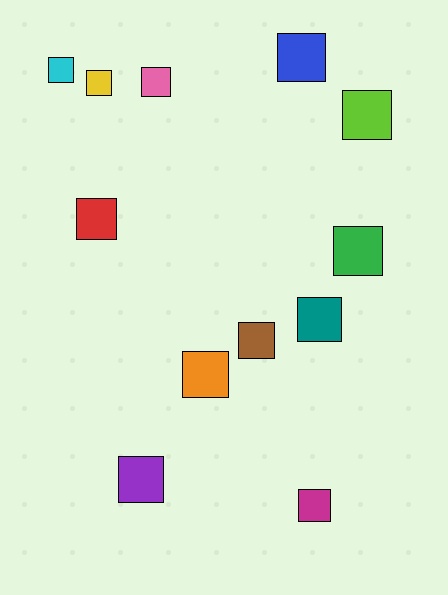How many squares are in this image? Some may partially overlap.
There are 12 squares.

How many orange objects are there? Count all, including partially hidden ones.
There is 1 orange object.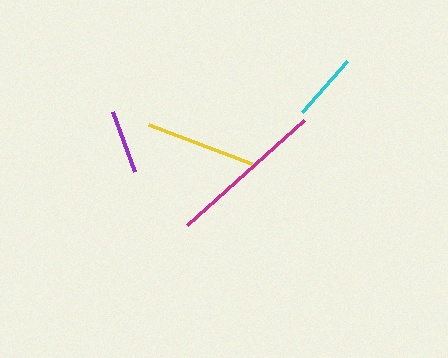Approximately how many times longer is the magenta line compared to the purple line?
The magenta line is approximately 2.5 times the length of the purple line.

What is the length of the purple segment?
The purple segment is approximately 64 pixels long.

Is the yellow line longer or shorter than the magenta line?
The magenta line is longer than the yellow line.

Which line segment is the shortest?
The purple line is the shortest at approximately 64 pixels.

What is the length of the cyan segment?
The cyan segment is approximately 68 pixels long.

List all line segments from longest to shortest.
From longest to shortest: magenta, yellow, cyan, purple.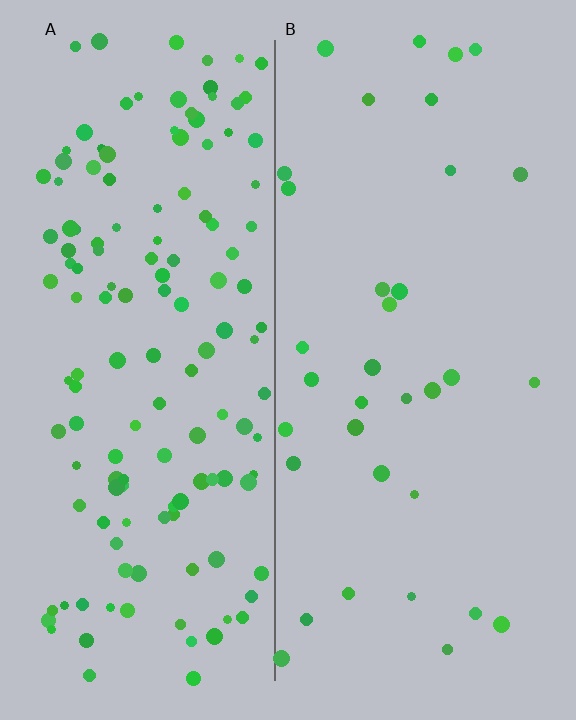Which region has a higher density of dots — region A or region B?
A (the left).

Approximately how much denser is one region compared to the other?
Approximately 4.1× — region A over region B.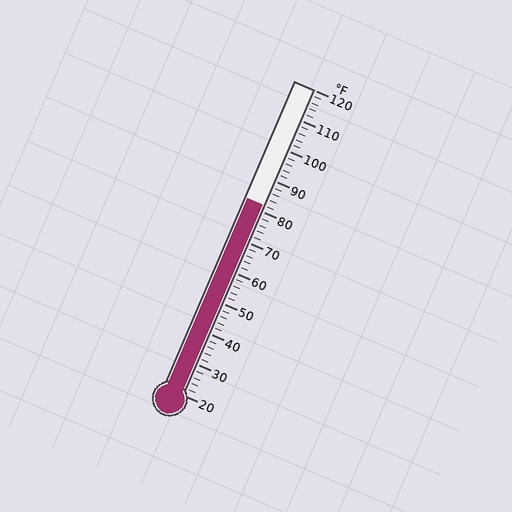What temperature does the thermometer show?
The thermometer shows approximately 82°F.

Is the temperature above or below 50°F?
The temperature is above 50°F.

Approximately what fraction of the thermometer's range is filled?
The thermometer is filled to approximately 60% of its range.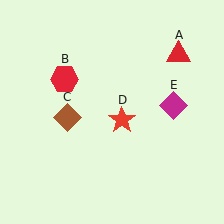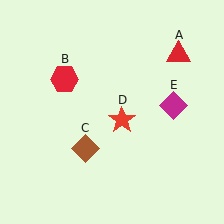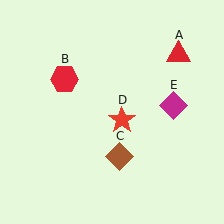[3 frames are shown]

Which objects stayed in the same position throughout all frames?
Red triangle (object A) and red hexagon (object B) and red star (object D) and magenta diamond (object E) remained stationary.